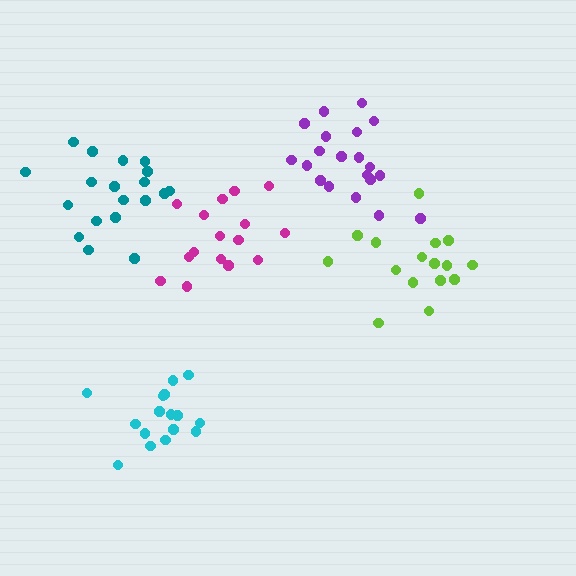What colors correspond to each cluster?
The clusters are colored: teal, cyan, purple, lime, magenta.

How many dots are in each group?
Group 1: 19 dots, Group 2: 16 dots, Group 3: 20 dots, Group 4: 16 dots, Group 5: 16 dots (87 total).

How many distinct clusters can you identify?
There are 5 distinct clusters.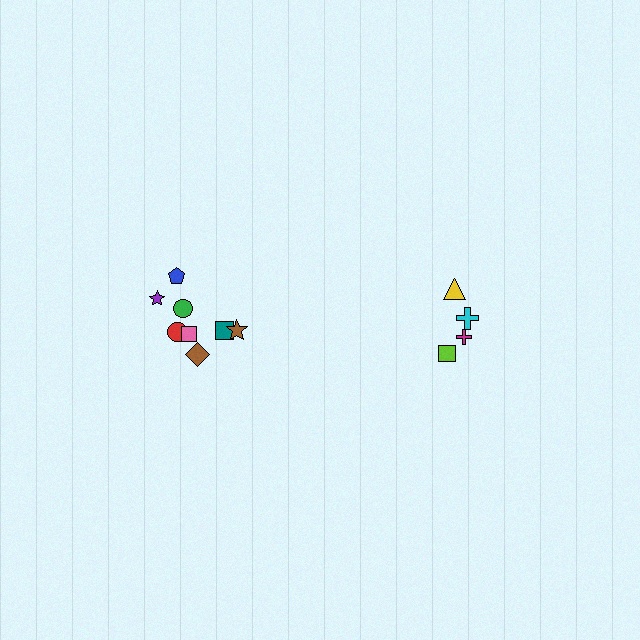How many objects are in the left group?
There are 8 objects.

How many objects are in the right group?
There are 4 objects.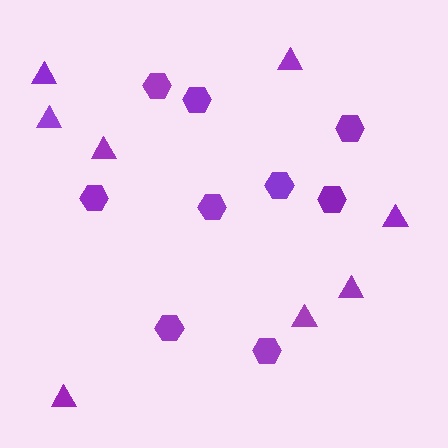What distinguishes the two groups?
There are 2 groups: one group of hexagons (9) and one group of triangles (8).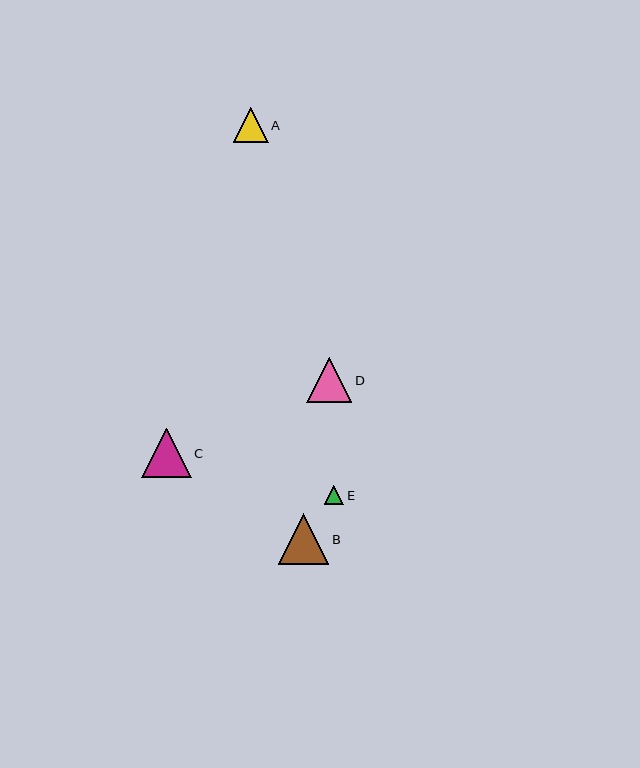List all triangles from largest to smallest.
From largest to smallest: B, C, D, A, E.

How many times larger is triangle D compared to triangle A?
Triangle D is approximately 1.3 times the size of triangle A.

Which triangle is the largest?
Triangle B is the largest with a size of approximately 50 pixels.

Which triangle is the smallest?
Triangle E is the smallest with a size of approximately 20 pixels.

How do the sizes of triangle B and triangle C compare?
Triangle B and triangle C are approximately the same size.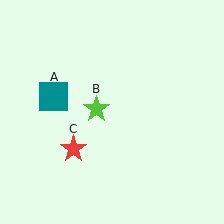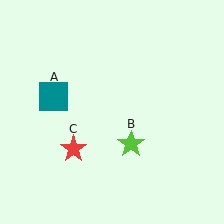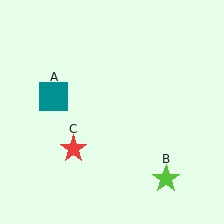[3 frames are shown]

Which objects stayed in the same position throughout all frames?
Teal square (object A) and red star (object C) remained stationary.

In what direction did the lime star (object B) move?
The lime star (object B) moved down and to the right.